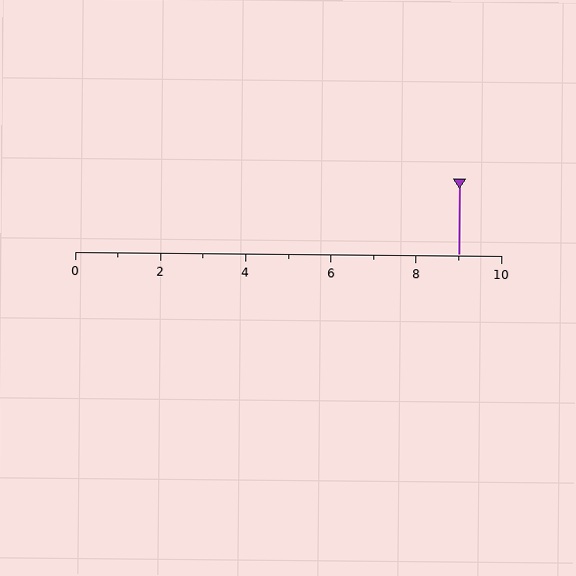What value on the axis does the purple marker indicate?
The marker indicates approximately 9.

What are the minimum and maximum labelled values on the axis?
The axis runs from 0 to 10.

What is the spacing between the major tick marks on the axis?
The major ticks are spaced 2 apart.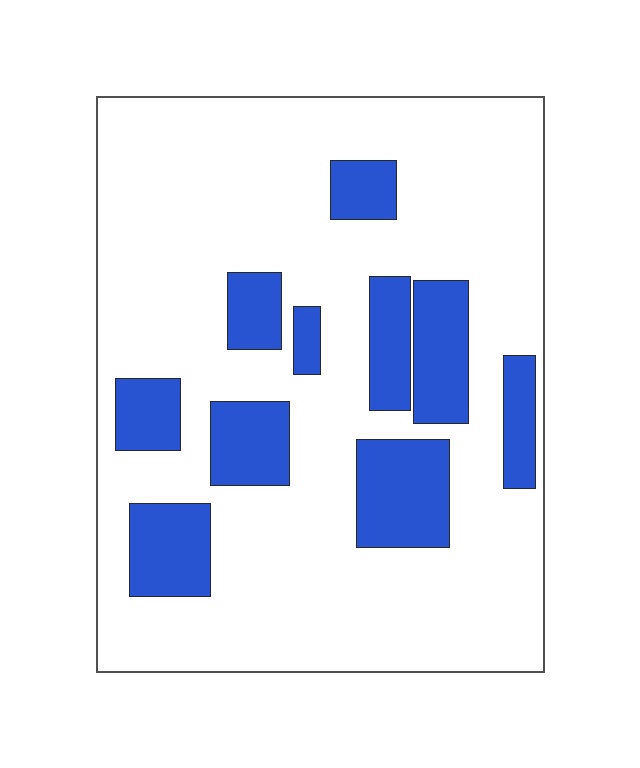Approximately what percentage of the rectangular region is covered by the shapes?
Approximately 20%.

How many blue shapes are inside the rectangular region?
10.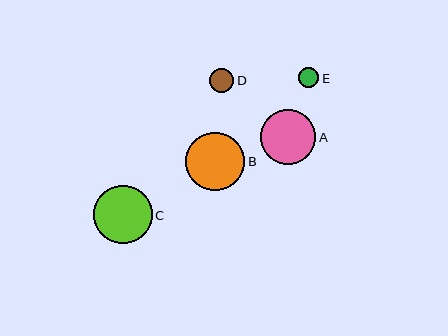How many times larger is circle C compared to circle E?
Circle C is approximately 2.9 times the size of circle E.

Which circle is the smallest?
Circle E is the smallest with a size of approximately 20 pixels.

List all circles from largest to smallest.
From largest to smallest: B, C, A, D, E.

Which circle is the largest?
Circle B is the largest with a size of approximately 59 pixels.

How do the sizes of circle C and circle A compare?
Circle C and circle A are approximately the same size.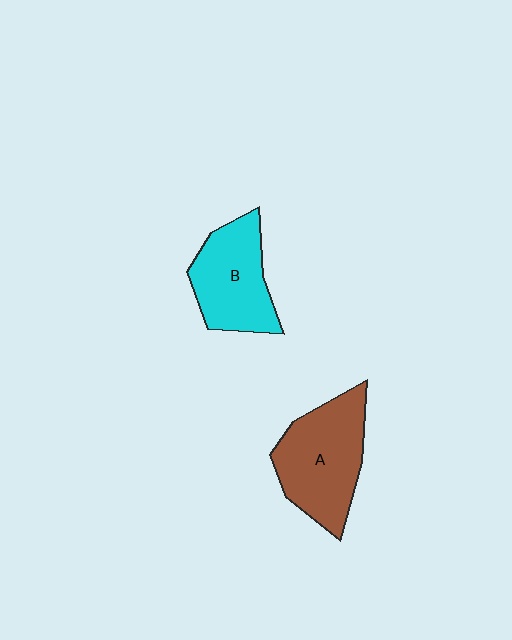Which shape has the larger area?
Shape A (brown).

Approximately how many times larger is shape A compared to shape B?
Approximately 1.2 times.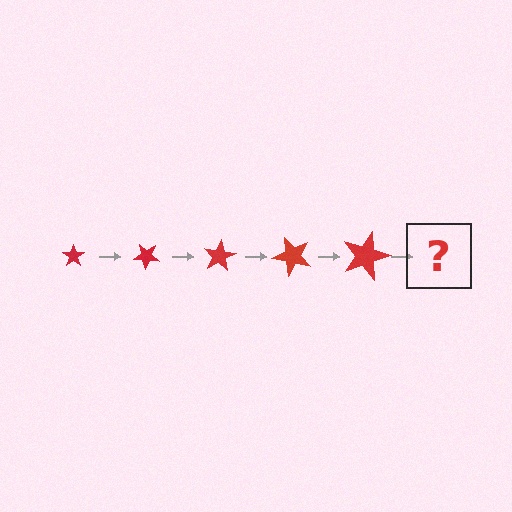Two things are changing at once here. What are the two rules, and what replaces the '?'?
The two rules are that the star grows larger each step and it rotates 40 degrees each step. The '?' should be a star, larger than the previous one and rotated 200 degrees from the start.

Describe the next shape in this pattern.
It should be a star, larger than the previous one and rotated 200 degrees from the start.